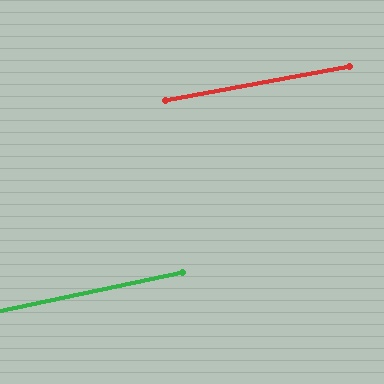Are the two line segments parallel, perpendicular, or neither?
Parallel — their directions differ by only 1.4°.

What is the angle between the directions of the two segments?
Approximately 1 degree.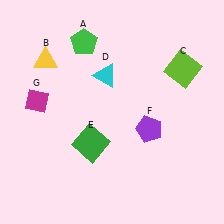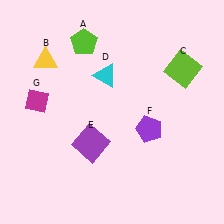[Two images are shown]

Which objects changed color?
A changed from green to lime. E changed from green to purple.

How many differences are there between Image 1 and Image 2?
There are 2 differences between the two images.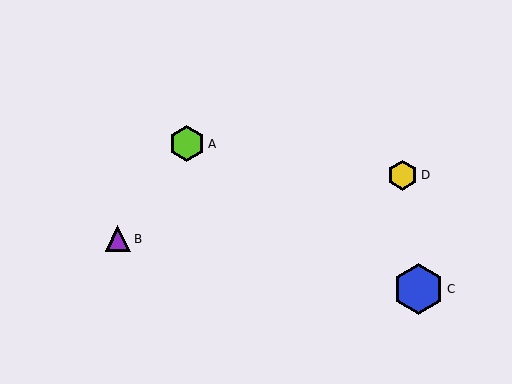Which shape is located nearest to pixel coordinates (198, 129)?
The lime hexagon (labeled A) at (187, 144) is nearest to that location.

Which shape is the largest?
The blue hexagon (labeled C) is the largest.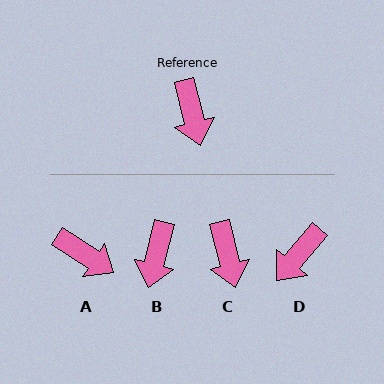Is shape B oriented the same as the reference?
No, it is off by about 28 degrees.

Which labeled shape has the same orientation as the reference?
C.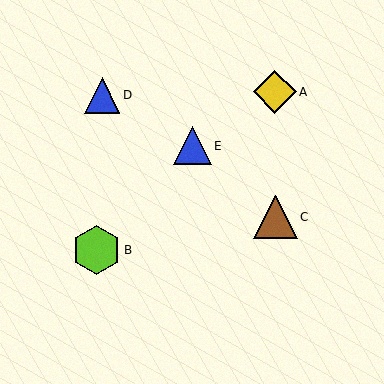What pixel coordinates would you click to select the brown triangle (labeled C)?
Click at (275, 217) to select the brown triangle C.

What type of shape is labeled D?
Shape D is a blue triangle.